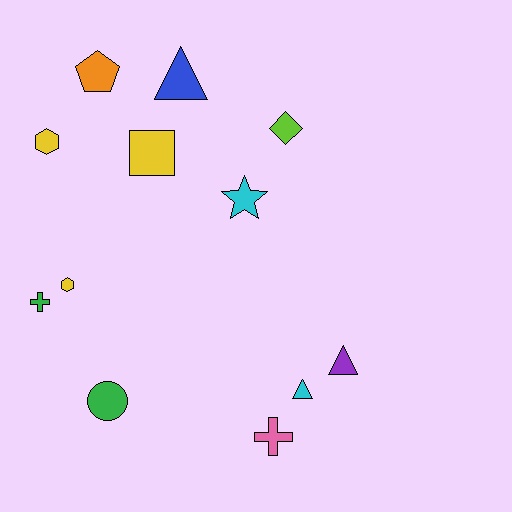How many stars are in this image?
There is 1 star.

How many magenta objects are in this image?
There are no magenta objects.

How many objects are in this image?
There are 12 objects.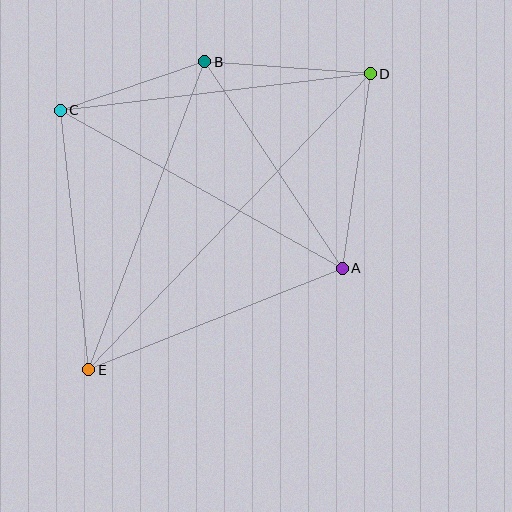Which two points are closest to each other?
Points B and C are closest to each other.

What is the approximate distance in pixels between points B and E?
The distance between B and E is approximately 329 pixels.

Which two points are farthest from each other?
Points D and E are farthest from each other.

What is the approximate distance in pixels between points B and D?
The distance between B and D is approximately 166 pixels.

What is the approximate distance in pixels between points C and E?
The distance between C and E is approximately 261 pixels.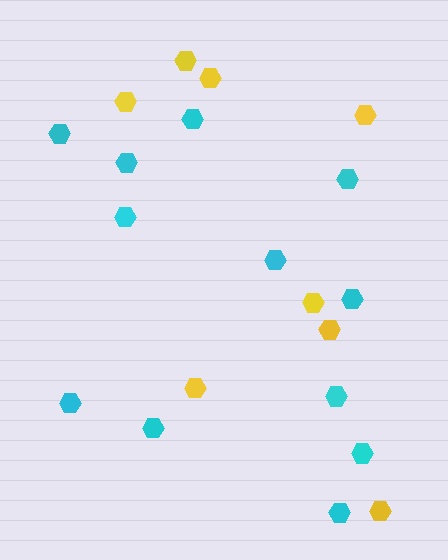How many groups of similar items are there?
There are 2 groups: one group of cyan hexagons (12) and one group of yellow hexagons (8).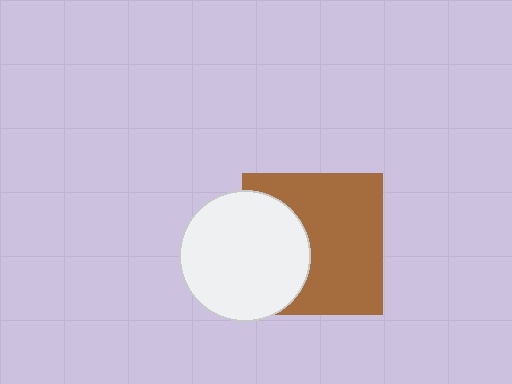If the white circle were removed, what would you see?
You would see the complete brown square.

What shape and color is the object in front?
The object in front is a white circle.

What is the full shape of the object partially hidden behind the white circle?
The partially hidden object is a brown square.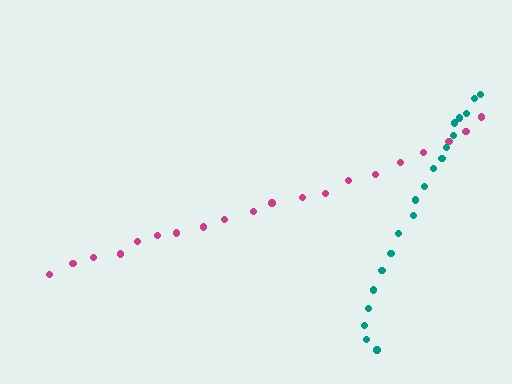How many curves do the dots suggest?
There are 2 distinct paths.